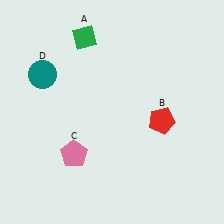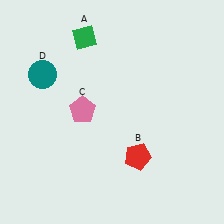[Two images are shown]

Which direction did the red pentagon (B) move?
The red pentagon (B) moved down.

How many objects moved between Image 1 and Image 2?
2 objects moved between the two images.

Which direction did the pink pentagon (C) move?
The pink pentagon (C) moved up.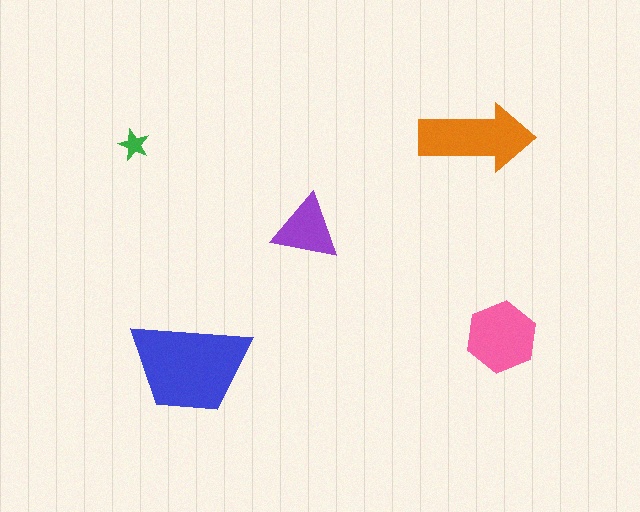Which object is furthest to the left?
The green star is leftmost.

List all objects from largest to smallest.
The blue trapezoid, the orange arrow, the pink hexagon, the purple triangle, the green star.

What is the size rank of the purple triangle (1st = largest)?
4th.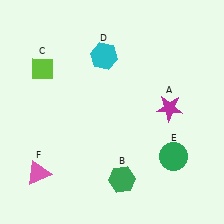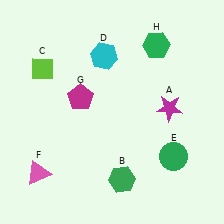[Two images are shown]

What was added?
A magenta pentagon (G), a green hexagon (H) were added in Image 2.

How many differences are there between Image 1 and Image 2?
There are 2 differences between the two images.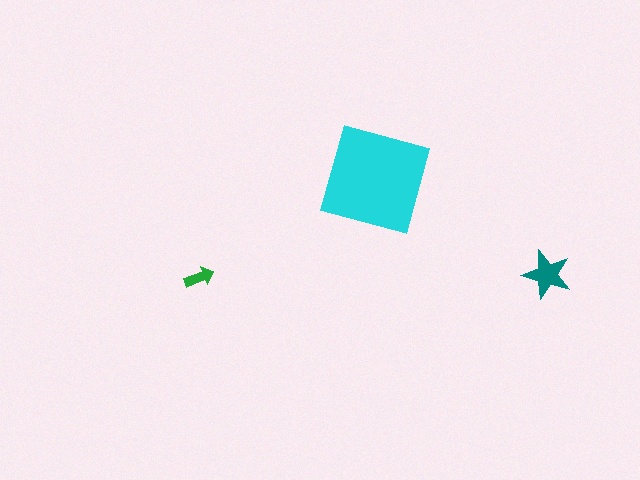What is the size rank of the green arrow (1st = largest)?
3rd.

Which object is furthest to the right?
The teal star is rightmost.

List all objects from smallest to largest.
The green arrow, the teal star, the cyan diamond.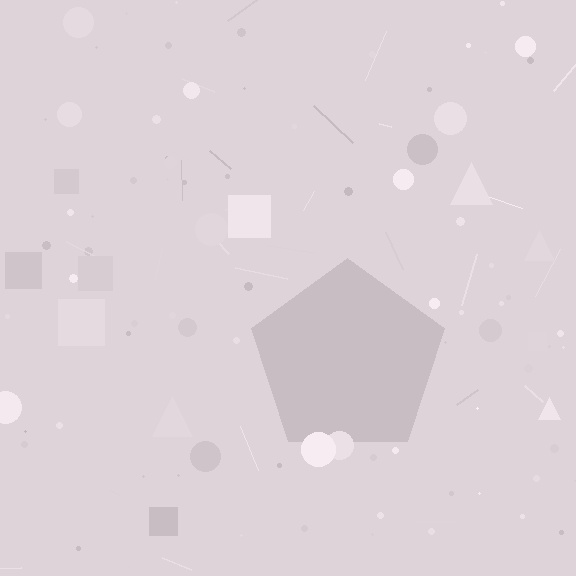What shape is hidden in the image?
A pentagon is hidden in the image.